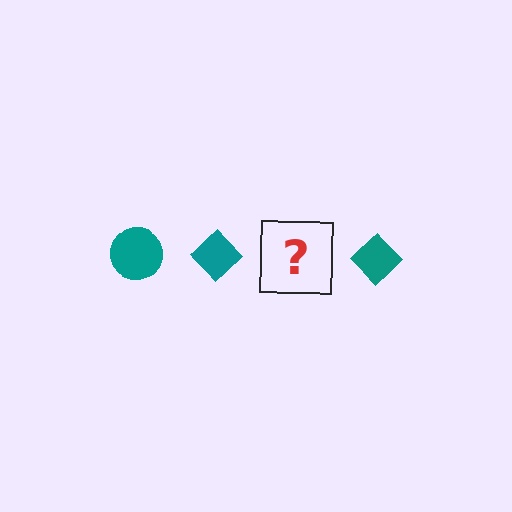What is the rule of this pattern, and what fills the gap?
The rule is that the pattern cycles through circle, diamond shapes in teal. The gap should be filled with a teal circle.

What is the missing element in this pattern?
The missing element is a teal circle.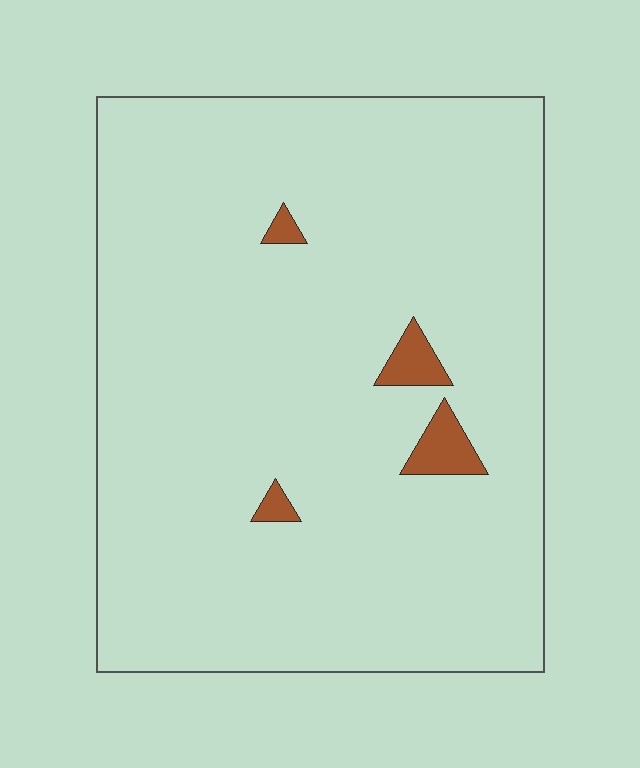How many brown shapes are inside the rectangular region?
4.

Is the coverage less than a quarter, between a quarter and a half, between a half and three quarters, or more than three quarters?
Less than a quarter.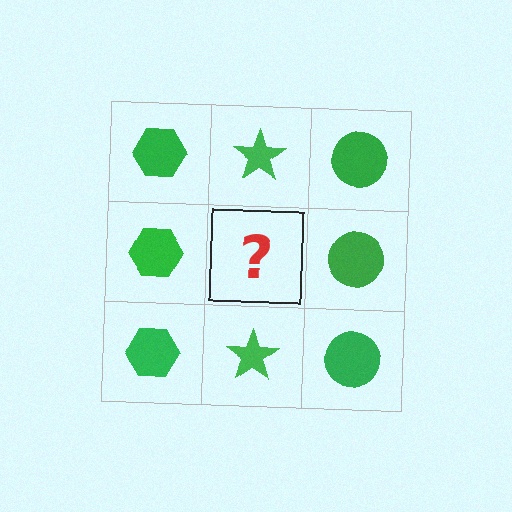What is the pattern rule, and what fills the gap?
The rule is that each column has a consistent shape. The gap should be filled with a green star.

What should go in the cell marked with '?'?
The missing cell should contain a green star.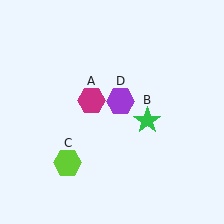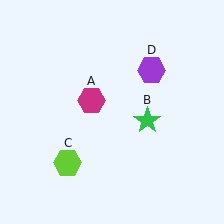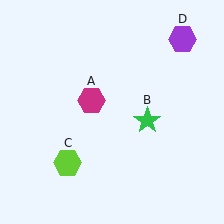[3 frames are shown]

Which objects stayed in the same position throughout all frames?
Magenta hexagon (object A) and green star (object B) and lime hexagon (object C) remained stationary.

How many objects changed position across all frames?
1 object changed position: purple hexagon (object D).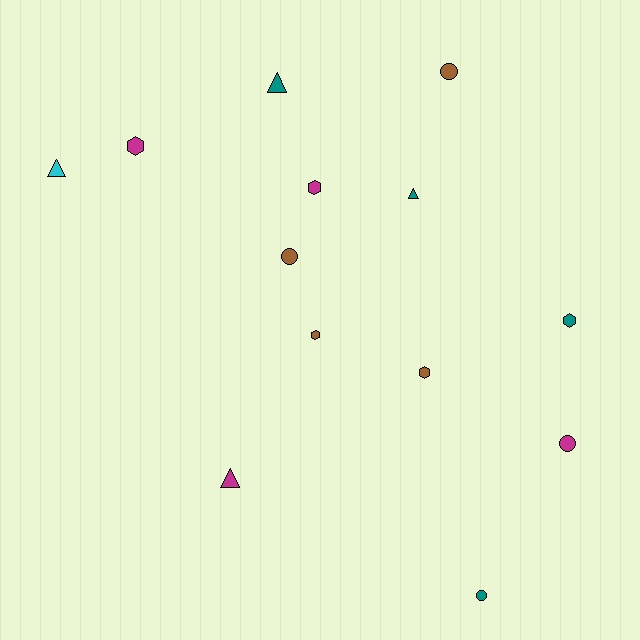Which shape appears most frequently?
Hexagon, with 5 objects.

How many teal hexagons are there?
There is 1 teal hexagon.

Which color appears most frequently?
Magenta, with 4 objects.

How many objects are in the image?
There are 13 objects.